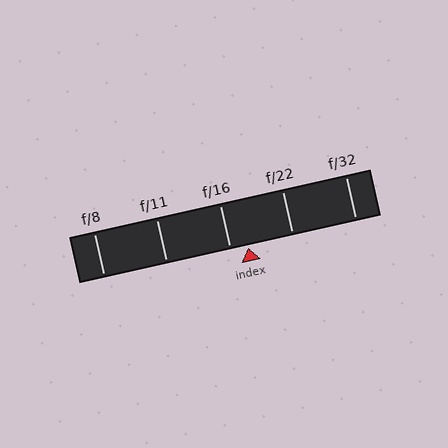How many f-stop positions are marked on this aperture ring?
There are 5 f-stop positions marked.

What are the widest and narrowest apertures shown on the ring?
The widest aperture shown is f/8 and the narrowest is f/32.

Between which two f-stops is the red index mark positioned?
The index mark is between f/16 and f/22.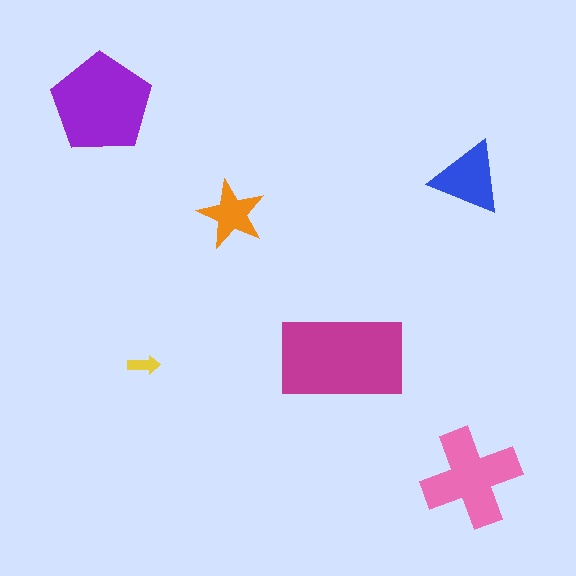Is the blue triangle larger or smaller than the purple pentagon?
Smaller.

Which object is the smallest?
The yellow arrow.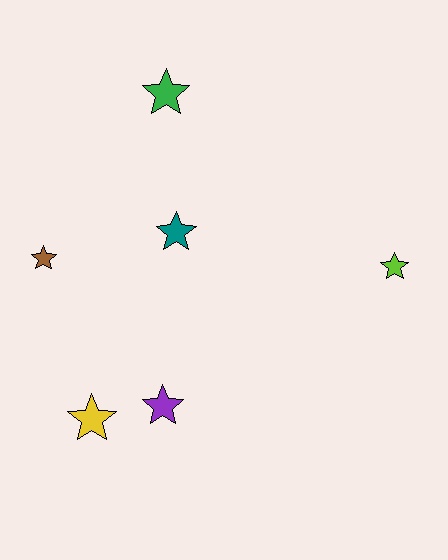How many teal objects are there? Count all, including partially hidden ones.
There is 1 teal object.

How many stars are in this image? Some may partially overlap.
There are 6 stars.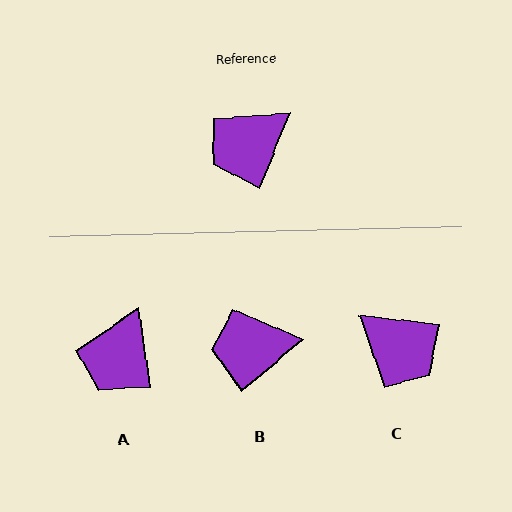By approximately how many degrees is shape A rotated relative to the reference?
Approximately 31 degrees counter-clockwise.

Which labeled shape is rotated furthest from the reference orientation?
C, about 106 degrees away.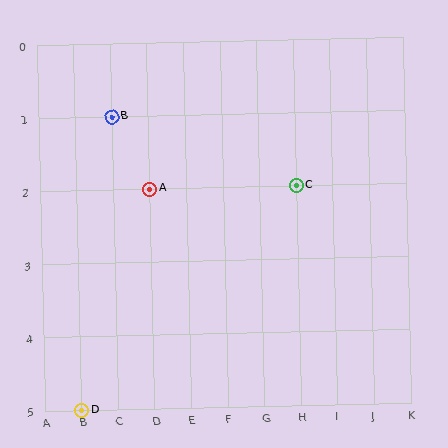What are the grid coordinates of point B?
Point B is at grid coordinates (C, 1).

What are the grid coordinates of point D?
Point D is at grid coordinates (B, 5).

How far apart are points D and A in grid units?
Points D and A are 2 columns and 3 rows apart (about 3.6 grid units diagonally).